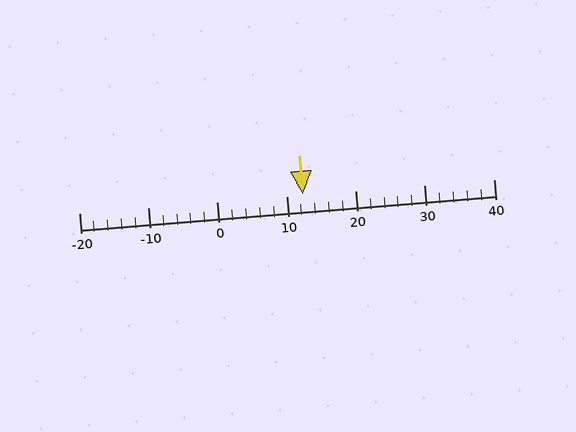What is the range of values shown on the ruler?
The ruler shows values from -20 to 40.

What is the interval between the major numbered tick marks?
The major tick marks are spaced 10 units apart.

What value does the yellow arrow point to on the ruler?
The yellow arrow points to approximately 12.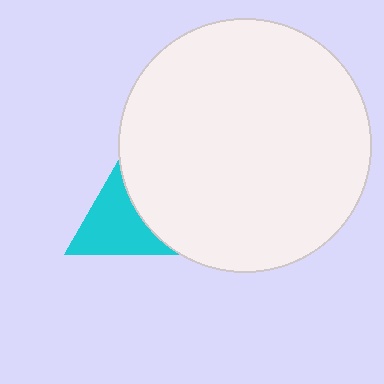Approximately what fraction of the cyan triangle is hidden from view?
Roughly 46% of the cyan triangle is hidden behind the white circle.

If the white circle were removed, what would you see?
You would see the complete cyan triangle.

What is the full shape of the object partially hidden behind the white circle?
The partially hidden object is a cyan triangle.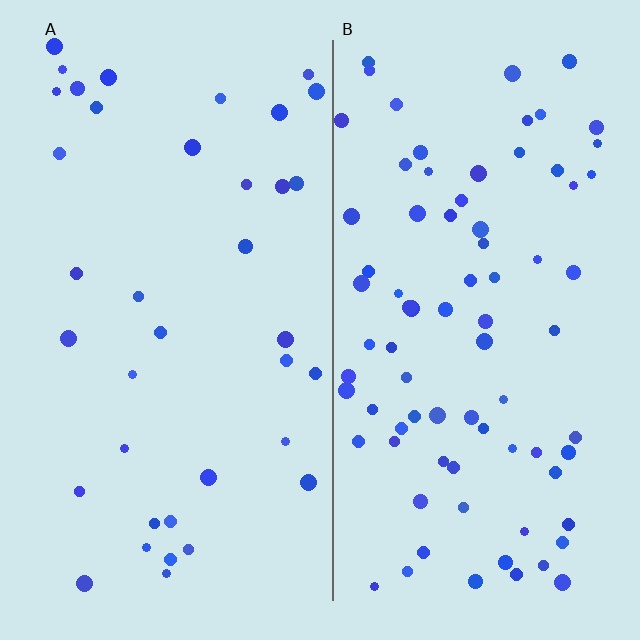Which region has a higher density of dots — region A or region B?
B (the right).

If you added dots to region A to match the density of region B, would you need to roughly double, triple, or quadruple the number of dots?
Approximately double.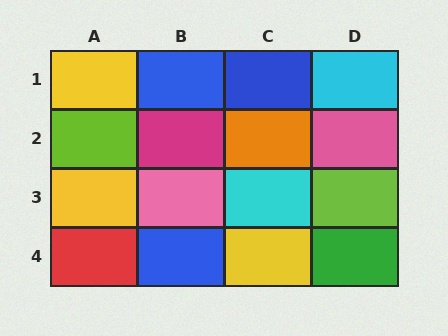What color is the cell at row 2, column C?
Orange.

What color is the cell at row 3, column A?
Yellow.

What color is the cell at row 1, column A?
Yellow.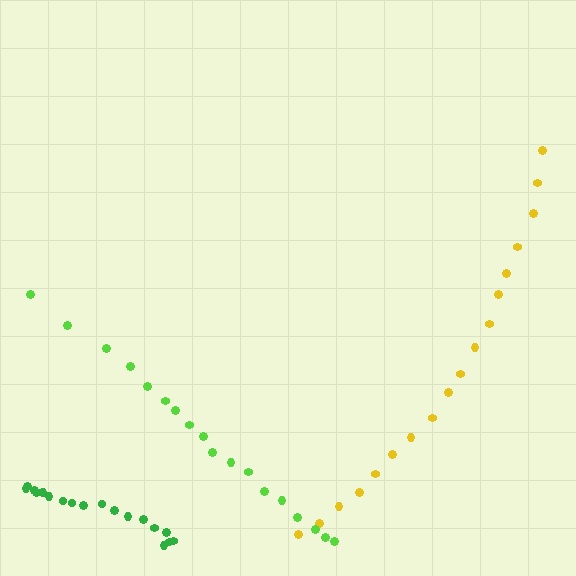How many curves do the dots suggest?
There are 3 distinct paths.